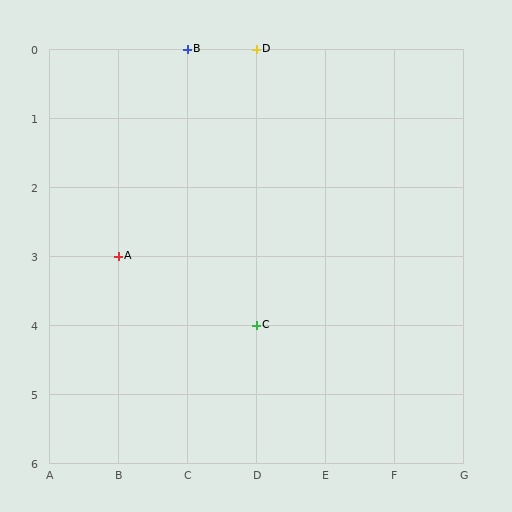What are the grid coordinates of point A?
Point A is at grid coordinates (B, 3).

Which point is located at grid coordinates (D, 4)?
Point C is at (D, 4).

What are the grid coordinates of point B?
Point B is at grid coordinates (C, 0).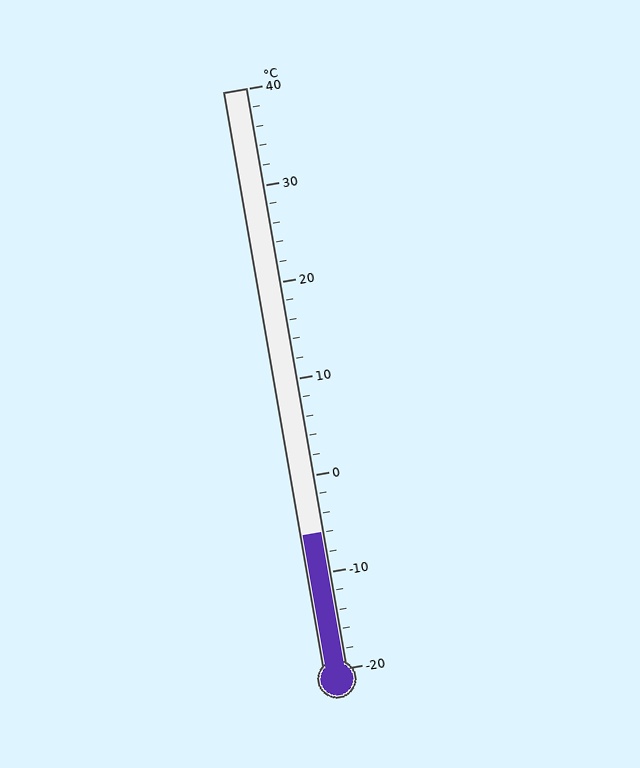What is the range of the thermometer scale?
The thermometer scale ranges from -20°C to 40°C.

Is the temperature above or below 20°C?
The temperature is below 20°C.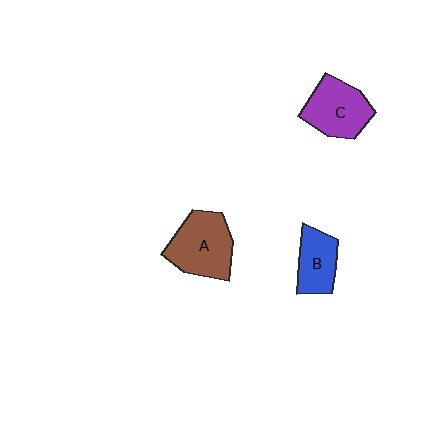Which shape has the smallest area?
Shape B (blue).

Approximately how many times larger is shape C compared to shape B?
Approximately 1.4 times.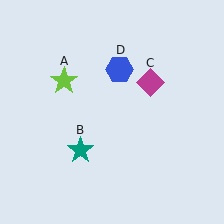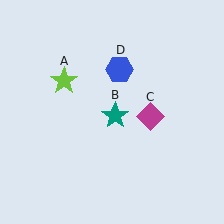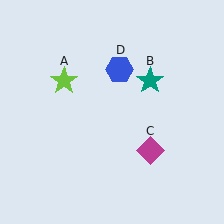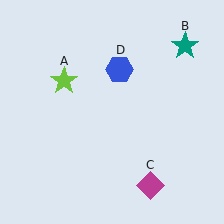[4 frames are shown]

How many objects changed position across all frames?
2 objects changed position: teal star (object B), magenta diamond (object C).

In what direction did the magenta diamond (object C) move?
The magenta diamond (object C) moved down.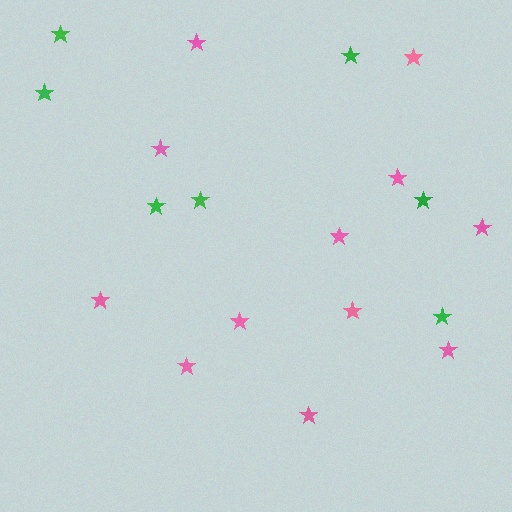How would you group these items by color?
There are 2 groups: one group of pink stars (12) and one group of green stars (7).